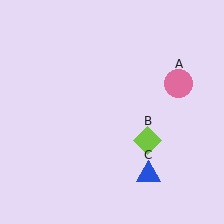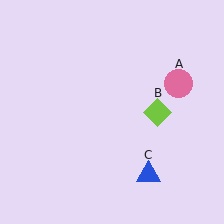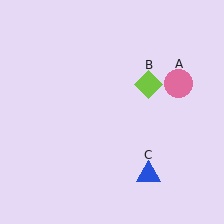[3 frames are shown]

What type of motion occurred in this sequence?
The lime diamond (object B) rotated counterclockwise around the center of the scene.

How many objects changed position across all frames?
1 object changed position: lime diamond (object B).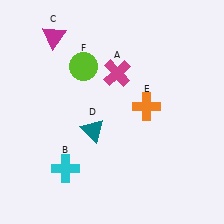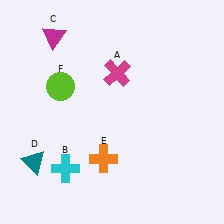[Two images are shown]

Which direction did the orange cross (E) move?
The orange cross (E) moved down.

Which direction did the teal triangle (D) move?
The teal triangle (D) moved left.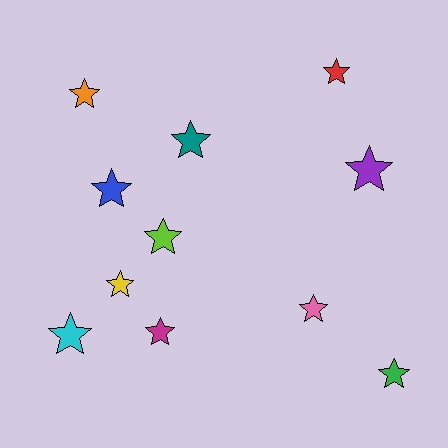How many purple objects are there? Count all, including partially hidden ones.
There is 1 purple object.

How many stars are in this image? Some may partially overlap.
There are 11 stars.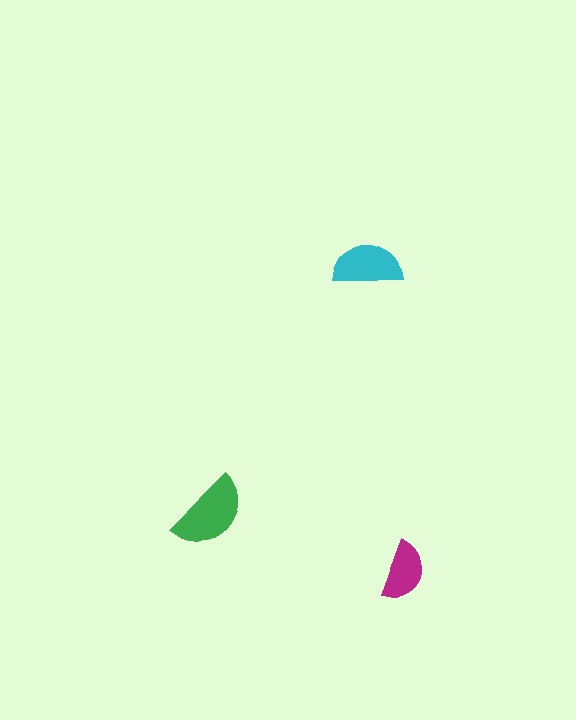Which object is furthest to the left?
The green semicircle is leftmost.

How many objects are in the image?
There are 3 objects in the image.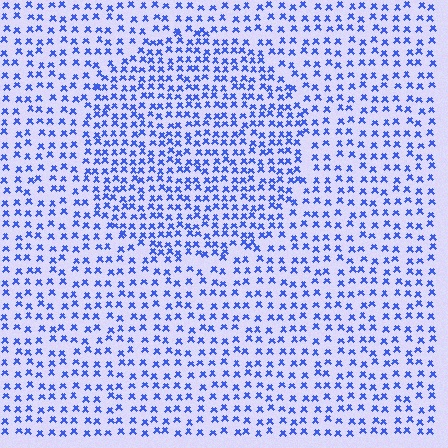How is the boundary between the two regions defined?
The boundary is defined by a change in element density (approximately 1.6x ratio). All elements are the same color, size, and shape.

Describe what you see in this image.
The image contains small blue elements arranged at two different densities. A circle-shaped region is visible where the elements are more densely packed than the surrounding area.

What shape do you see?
I see a circle.